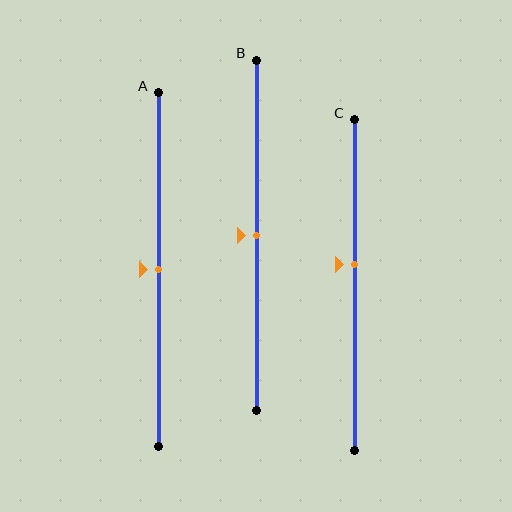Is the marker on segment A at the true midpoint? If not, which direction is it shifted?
Yes, the marker on segment A is at the true midpoint.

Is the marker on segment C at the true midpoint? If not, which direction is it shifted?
No, the marker on segment C is shifted upward by about 6% of the segment length.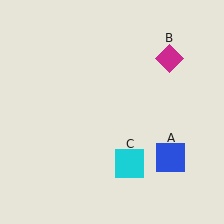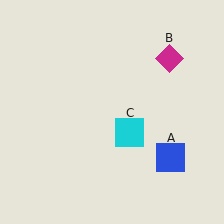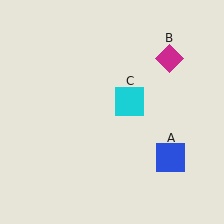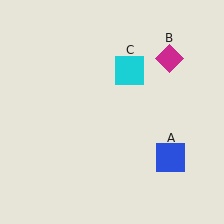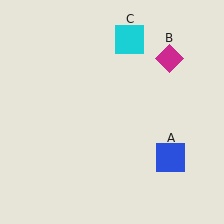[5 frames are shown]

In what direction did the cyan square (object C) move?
The cyan square (object C) moved up.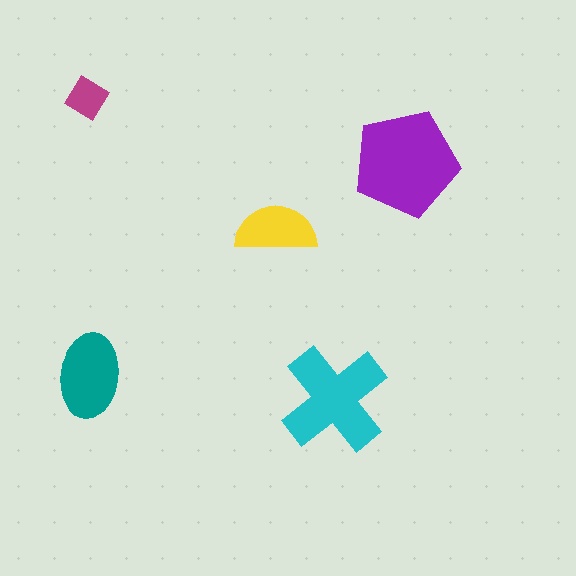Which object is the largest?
The purple pentagon.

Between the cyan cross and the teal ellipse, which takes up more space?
The cyan cross.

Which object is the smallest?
The magenta diamond.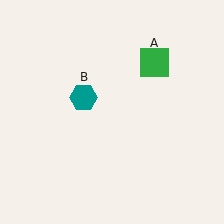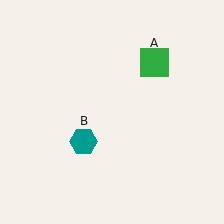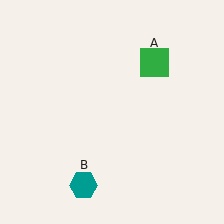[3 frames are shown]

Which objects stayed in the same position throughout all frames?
Green square (object A) remained stationary.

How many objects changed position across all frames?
1 object changed position: teal hexagon (object B).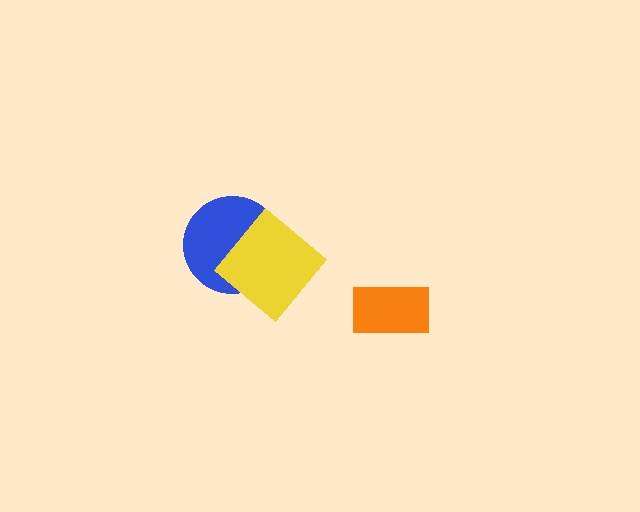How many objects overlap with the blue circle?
1 object overlaps with the blue circle.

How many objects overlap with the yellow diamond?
1 object overlaps with the yellow diamond.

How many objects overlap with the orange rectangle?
0 objects overlap with the orange rectangle.